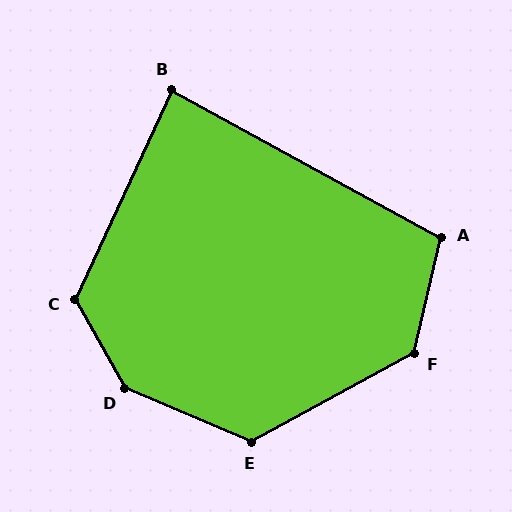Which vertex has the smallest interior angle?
B, at approximately 86 degrees.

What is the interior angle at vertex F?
Approximately 131 degrees (obtuse).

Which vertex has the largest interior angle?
D, at approximately 143 degrees.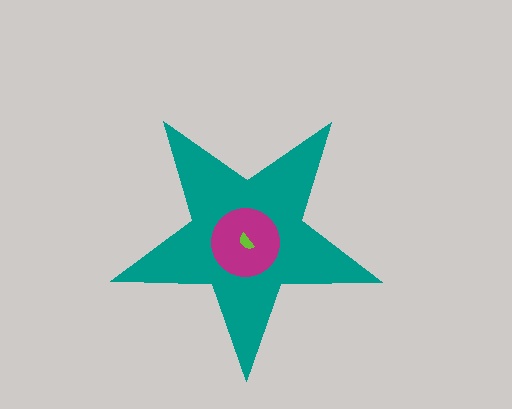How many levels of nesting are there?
3.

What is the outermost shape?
The teal star.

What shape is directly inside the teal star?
The magenta circle.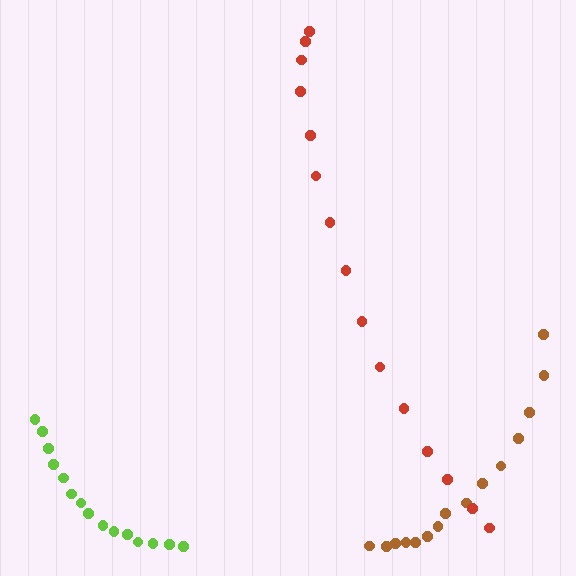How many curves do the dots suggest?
There are 3 distinct paths.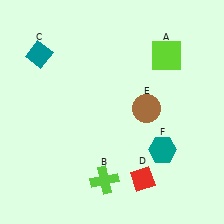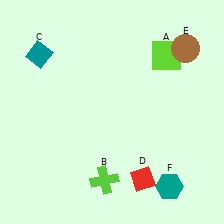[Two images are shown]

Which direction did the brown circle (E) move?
The brown circle (E) moved up.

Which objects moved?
The objects that moved are: the brown circle (E), the teal hexagon (F).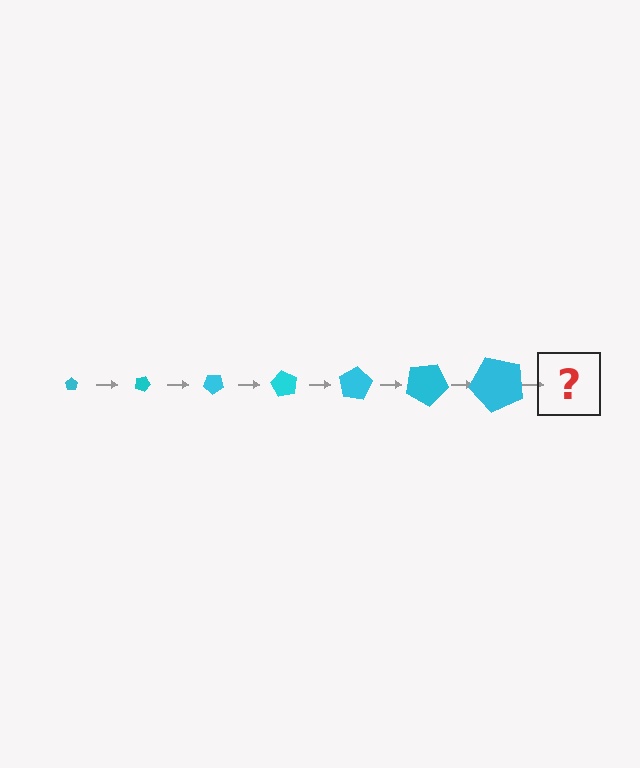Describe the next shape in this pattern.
It should be a pentagon, larger than the previous one and rotated 140 degrees from the start.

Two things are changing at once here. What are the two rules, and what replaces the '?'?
The two rules are that the pentagon grows larger each step and it rotates 20 degrees each step. The '?' should be a pentagon, larger than the previous one and rotated 140 degrees from the start.